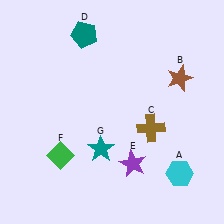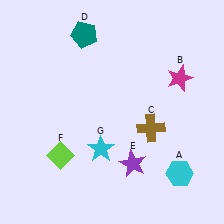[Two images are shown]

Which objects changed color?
B changed from brown to magenta. F changed from green to lime. G changed from teal to cyan.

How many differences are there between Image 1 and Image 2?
There are 3 differences between the two images.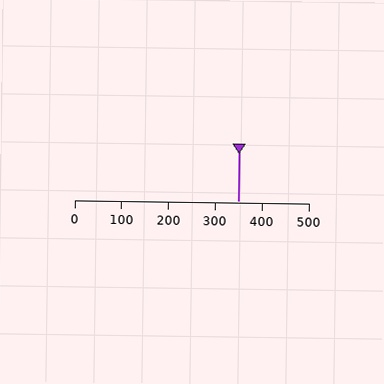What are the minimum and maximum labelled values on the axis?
The axis runs from 0 to 500.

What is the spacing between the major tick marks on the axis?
The major ticks are spaced 100 apart.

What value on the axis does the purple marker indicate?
The marker indicates approximately 350.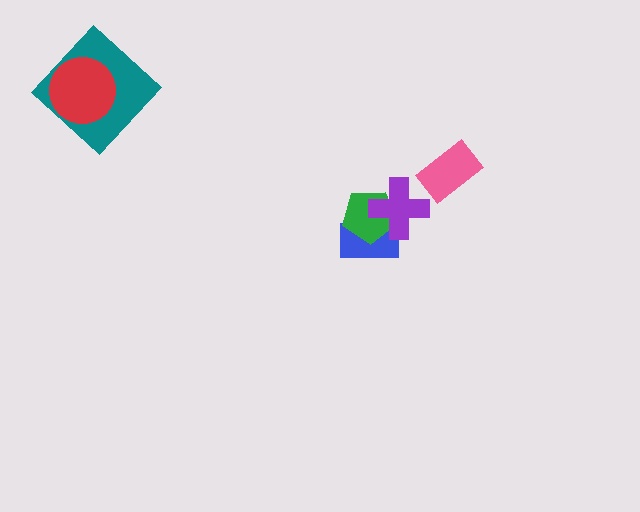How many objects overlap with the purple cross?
2 objects overlap with the purple cross.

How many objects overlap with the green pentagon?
2 objects overlap with the green pentagon.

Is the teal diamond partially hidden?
Yes, it is partially covered by another shape.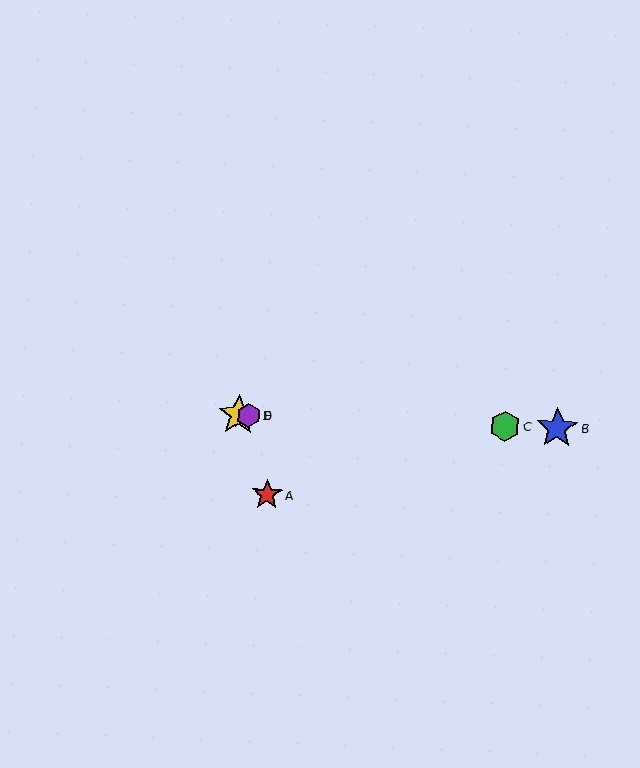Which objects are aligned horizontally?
Objects B, C, D, E are aligned horizontally.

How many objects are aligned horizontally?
4 objects (B, C, D, E) are aligned horizontally.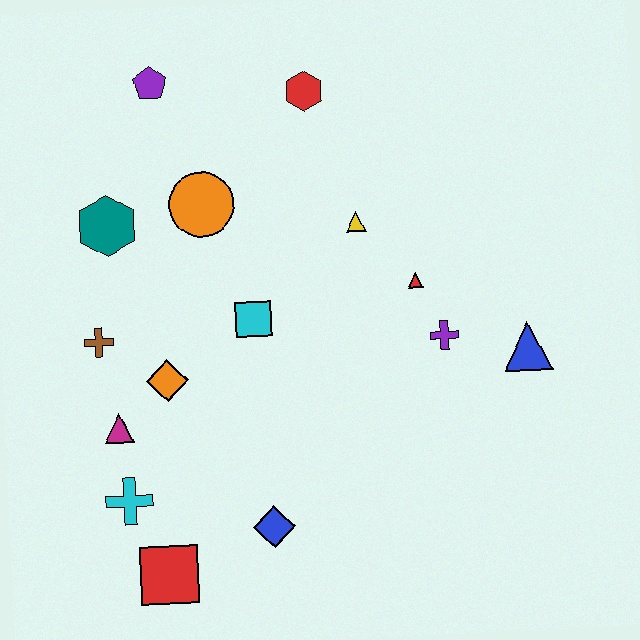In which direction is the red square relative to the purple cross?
The red square is to the left of the purple cross.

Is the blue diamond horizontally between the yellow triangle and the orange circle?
Yes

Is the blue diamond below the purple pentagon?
Yes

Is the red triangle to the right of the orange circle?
Yes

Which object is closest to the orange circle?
The teal hexagon is closest to the orange circle.